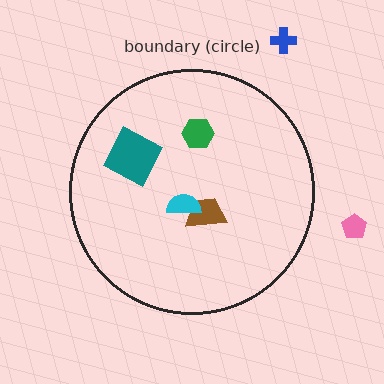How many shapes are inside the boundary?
4 inside, 2 outside.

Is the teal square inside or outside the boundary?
Inside.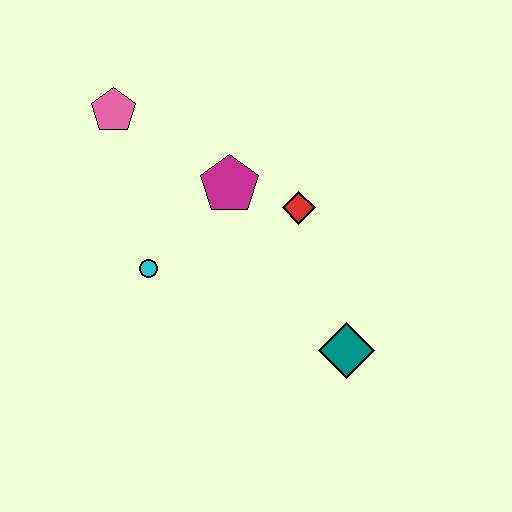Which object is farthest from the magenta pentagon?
The teal diamond is farthest from the magenta pentagon.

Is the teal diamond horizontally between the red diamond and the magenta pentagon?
No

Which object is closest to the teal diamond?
The red diamond is closest to the teal diamond.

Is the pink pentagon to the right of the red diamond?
No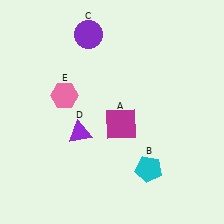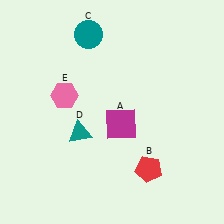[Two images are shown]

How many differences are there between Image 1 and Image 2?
There are 3 differences between the two images.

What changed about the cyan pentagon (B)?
In Image 1, B is cyan. In Image 2, it changed to red.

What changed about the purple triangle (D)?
In Image 1, D is purple. In Image 2, it changed to teal.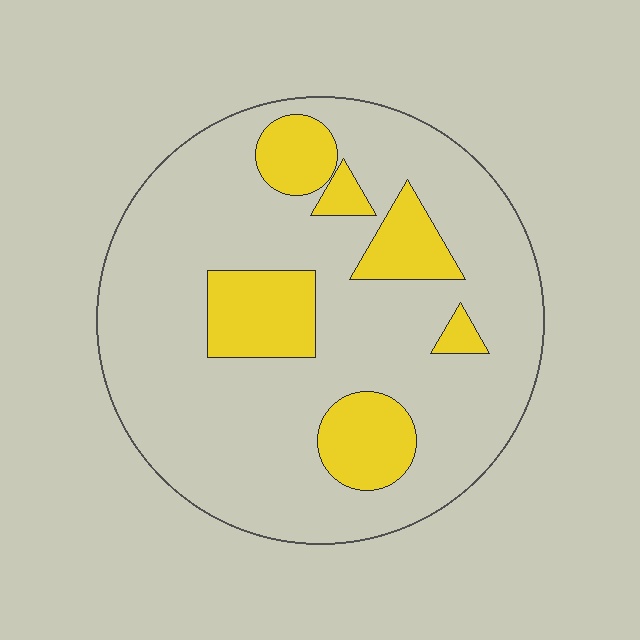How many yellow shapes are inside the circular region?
6.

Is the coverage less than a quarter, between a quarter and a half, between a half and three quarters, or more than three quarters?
Less than a quarter.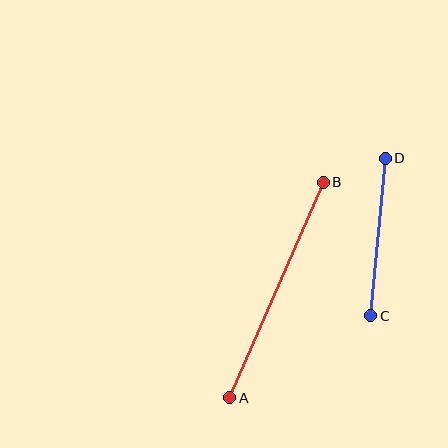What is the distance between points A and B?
The distance is approximately 235 pixels.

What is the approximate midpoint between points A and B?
The midpoint is at approximately (276, 290) pixels.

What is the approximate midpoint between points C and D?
The midpoint is at approximately (378, 237) pixels.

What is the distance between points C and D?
The distance is approximately 158 pixels.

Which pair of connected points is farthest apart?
Points A and B are farthest apart.